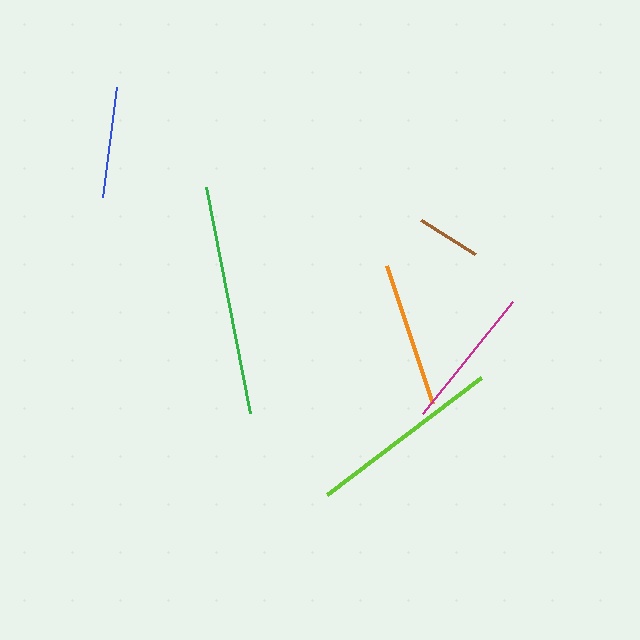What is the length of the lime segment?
The lime segment is approximately 193 pixels long.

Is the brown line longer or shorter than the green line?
The green line is longer than the brown line.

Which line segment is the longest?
The green line is the longest at approximately 230 pixels.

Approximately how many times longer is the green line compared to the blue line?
The green line is approximately 2.1 times the length of the blue line.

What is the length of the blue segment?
The blue segment is approximately 111 pixels long.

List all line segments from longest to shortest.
From longest to shortest: green, lime, orange, magenta, blue, brown.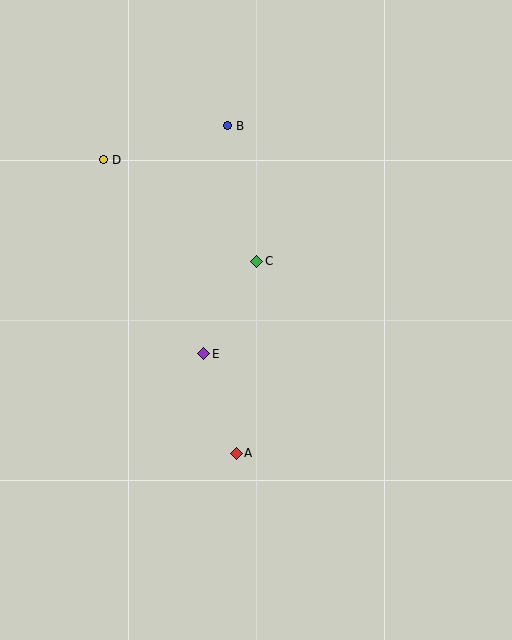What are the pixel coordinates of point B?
Point B is at (228, 126).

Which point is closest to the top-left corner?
Point D is closest to the top-left corner.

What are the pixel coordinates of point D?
Point D is at (104, 160).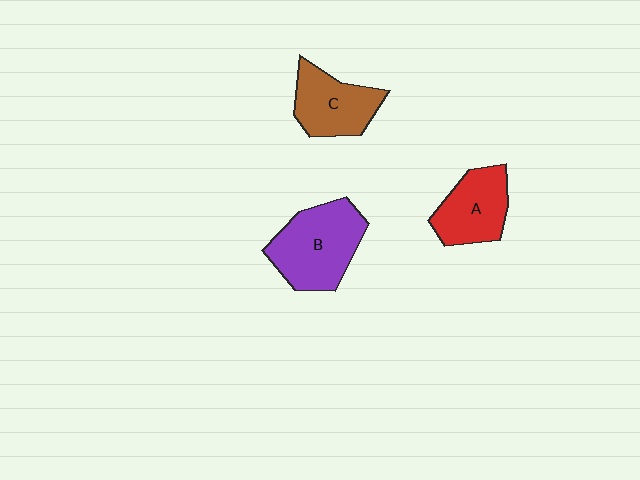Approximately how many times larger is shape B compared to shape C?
Approximately 1.3 times.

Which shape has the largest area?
Shape B (purple).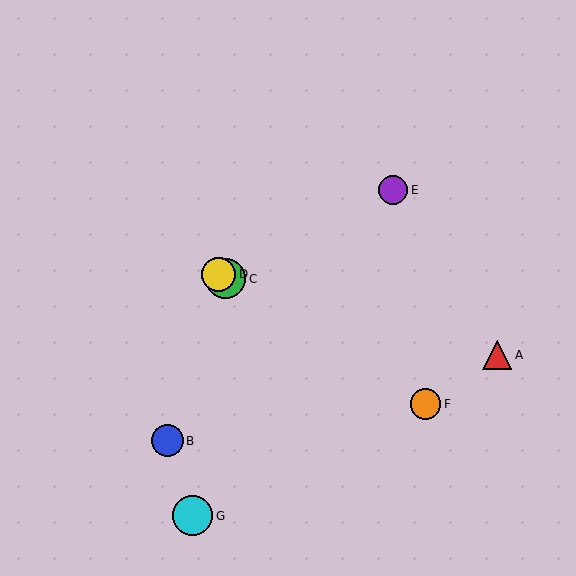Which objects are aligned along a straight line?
Objects C, D, F are aligned along a straight line.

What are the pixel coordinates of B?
Object B is at (168, 441).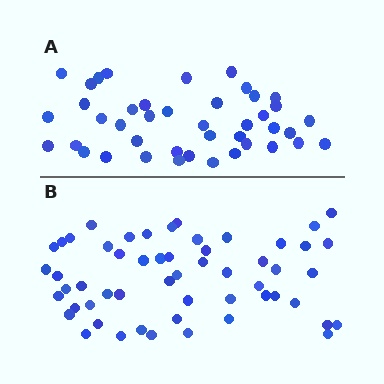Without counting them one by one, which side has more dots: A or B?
Region B (the bottom region) has more dots.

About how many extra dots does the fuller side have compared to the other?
Region B has approximately 15 more dots than region A.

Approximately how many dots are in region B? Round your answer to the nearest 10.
About 60 dots. (The exact count is 55, which rounds to 60.)